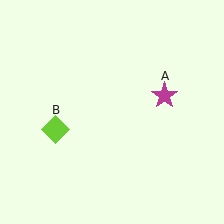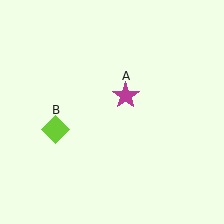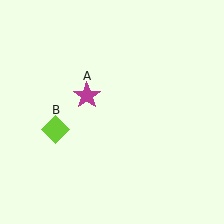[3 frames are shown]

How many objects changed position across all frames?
1 object changed position: magenta star (object A).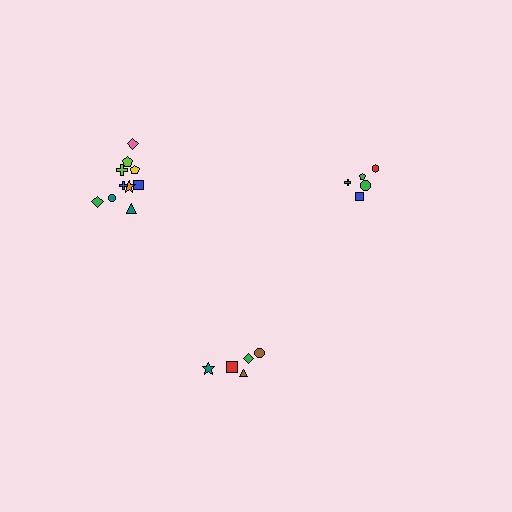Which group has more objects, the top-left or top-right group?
The top-left group.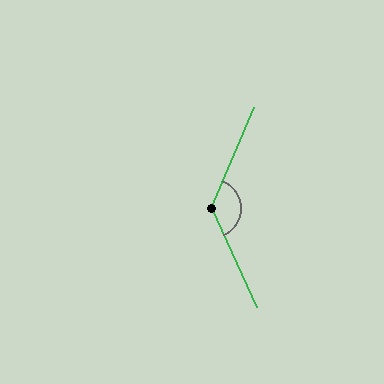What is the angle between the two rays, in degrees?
Approximately 132 degrees.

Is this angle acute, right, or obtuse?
It is obtuse.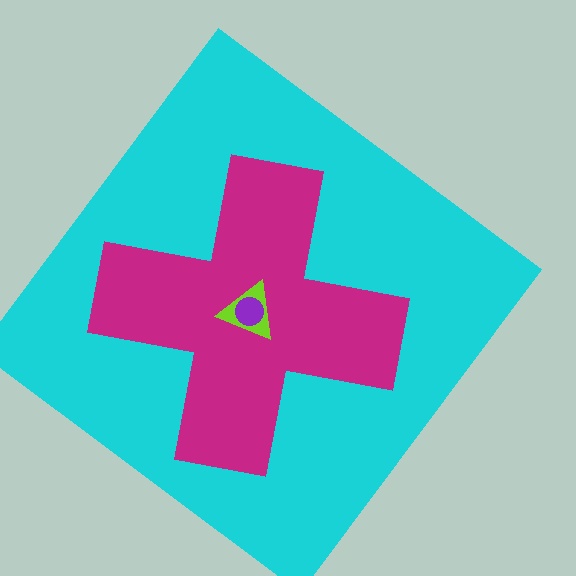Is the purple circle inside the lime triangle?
Yes.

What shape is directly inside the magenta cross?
The lime triangle.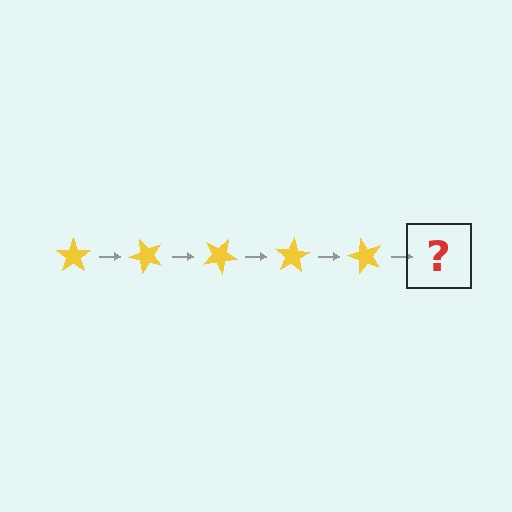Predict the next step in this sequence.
The next step is a yellow star rotated 250 degrees.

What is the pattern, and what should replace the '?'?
The pattern is that the star rotates 50 degrees each step. The '?' should be a yellow star rotated 250 degrees.